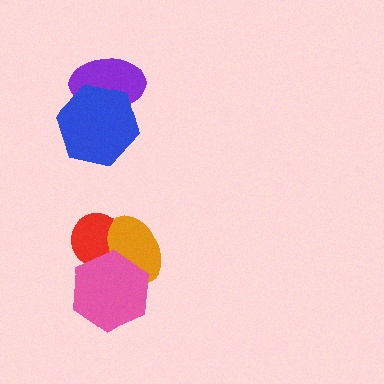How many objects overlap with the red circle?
2 objects overlap with the red circle.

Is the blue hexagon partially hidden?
No, no other shape covers it.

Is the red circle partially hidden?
Yes, it is partially covered by another shape.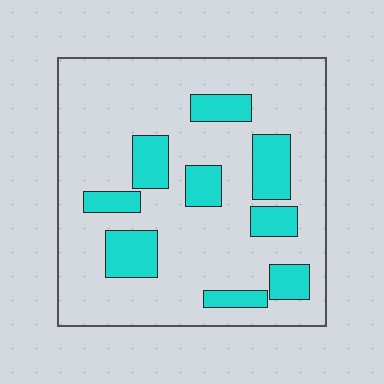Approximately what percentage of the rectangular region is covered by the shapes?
Approximately 20%.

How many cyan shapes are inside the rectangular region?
9.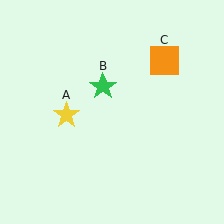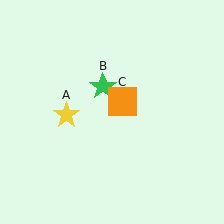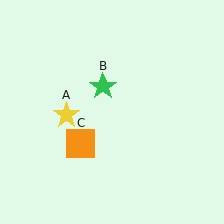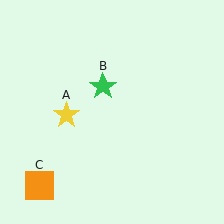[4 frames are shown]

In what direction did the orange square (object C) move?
The orange square (object C) moved down and to the left.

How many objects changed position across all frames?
1 object changed position: orange square (object C).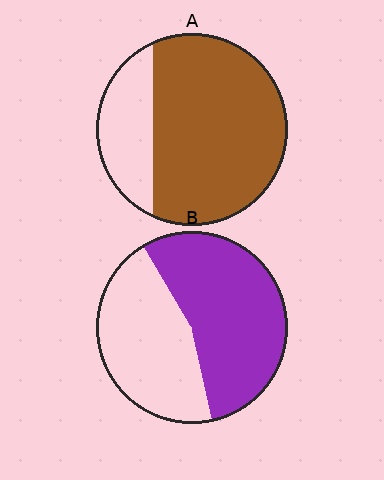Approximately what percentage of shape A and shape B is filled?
A is approximately 75% and B is approximately 55%.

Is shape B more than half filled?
Yes.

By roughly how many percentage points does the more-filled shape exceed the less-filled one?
By roughly 20 percentage points (A over B).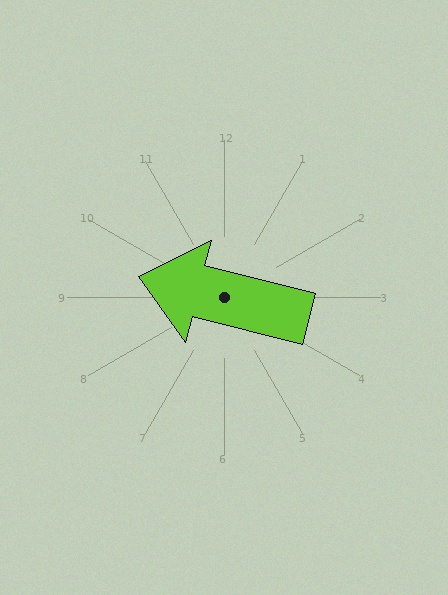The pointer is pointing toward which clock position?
Roughly 9 o'clock.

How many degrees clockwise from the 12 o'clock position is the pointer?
Approximately 284 degrees.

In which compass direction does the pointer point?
West.